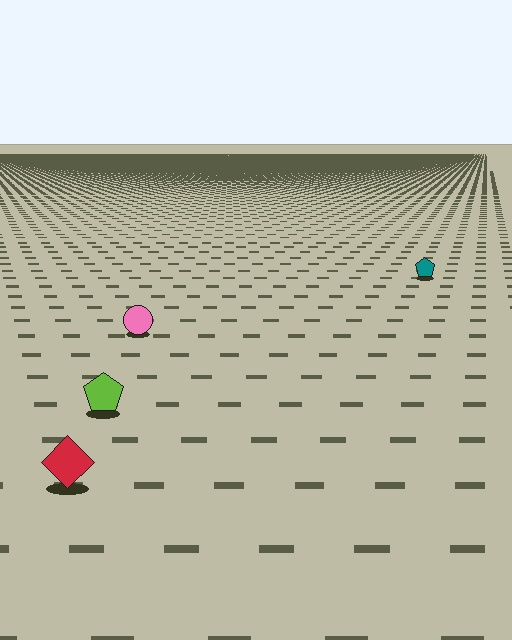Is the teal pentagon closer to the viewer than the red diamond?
No. The red diamond is closer — you can tell from the texture gradient: the ground texture is coarser near it.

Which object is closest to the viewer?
The red diamond is closest. The texture marks near it are larger and more spread out.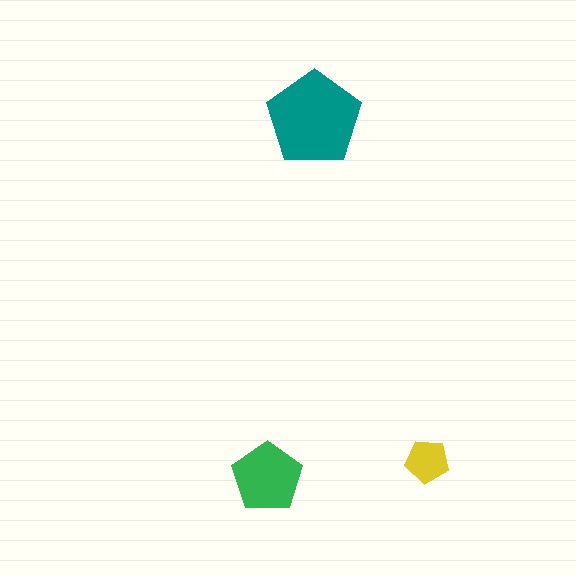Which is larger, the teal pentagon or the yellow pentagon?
The teal one.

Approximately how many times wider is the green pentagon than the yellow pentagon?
About 1.5 times wider.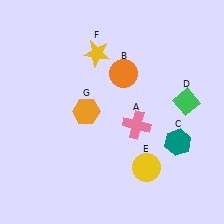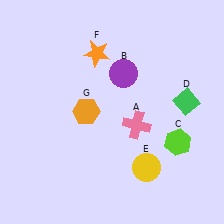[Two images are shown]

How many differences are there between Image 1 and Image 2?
There are 3 differences between the two images.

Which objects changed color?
B changed from orange to purple. C changed from teal to lime. F changed from yellow to orange.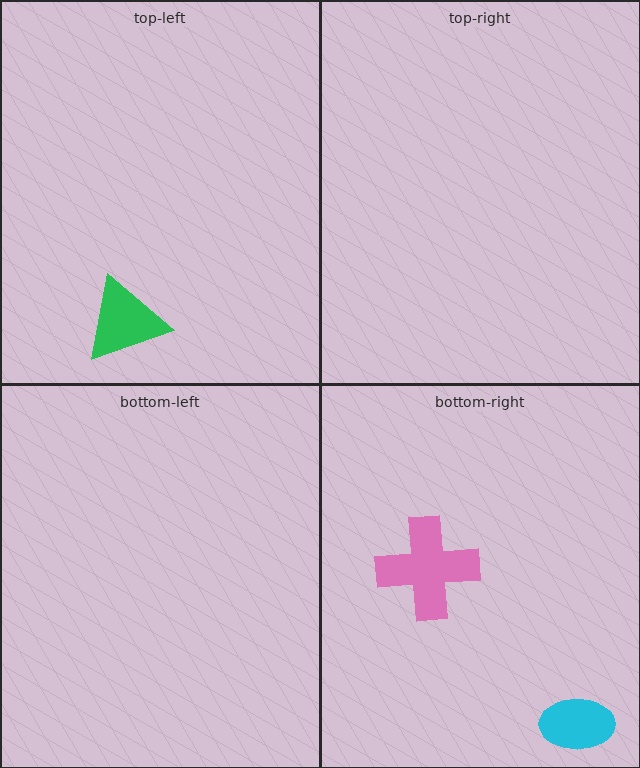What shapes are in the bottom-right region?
The cyan ellipse, the pink cross.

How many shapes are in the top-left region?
1.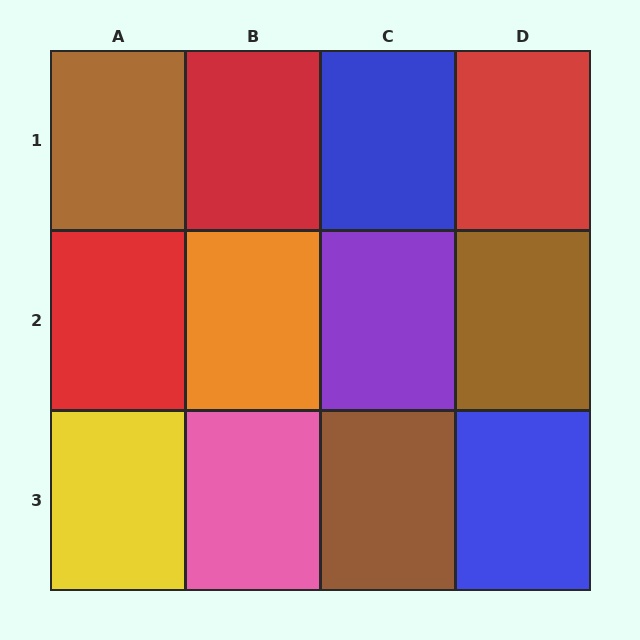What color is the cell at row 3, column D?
Blue.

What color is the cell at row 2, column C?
Purple.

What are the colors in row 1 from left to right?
Brown, red, blue, red.